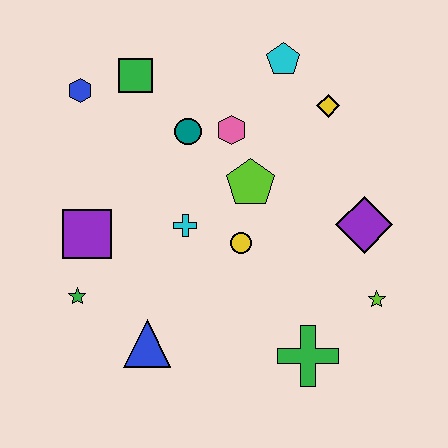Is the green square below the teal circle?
No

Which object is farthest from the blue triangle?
The cyan pentagon is farthest from the blue triangle.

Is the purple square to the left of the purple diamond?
Yes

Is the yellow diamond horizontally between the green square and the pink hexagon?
No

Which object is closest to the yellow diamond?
The cyan pentagon is closest to the yellow diamond.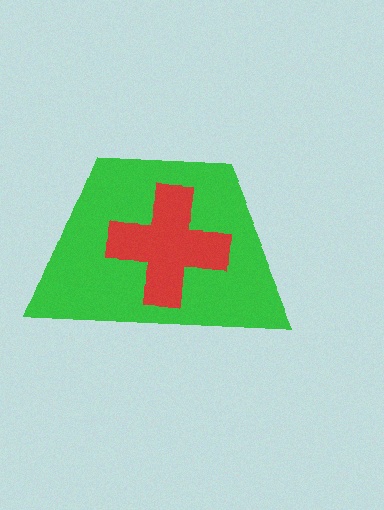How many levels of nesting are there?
2.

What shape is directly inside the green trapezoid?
The red cross.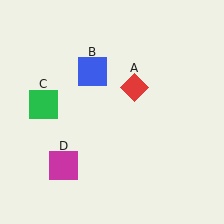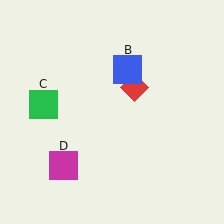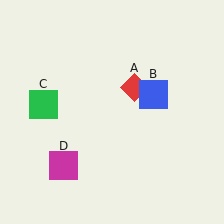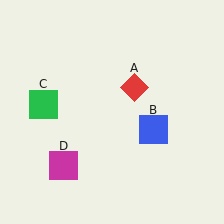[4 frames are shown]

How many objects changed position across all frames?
1 object changed position: blue square (object B).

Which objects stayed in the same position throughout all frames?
Red diamond (object A) and green square (object C) and magenta square (object D) remained stationary.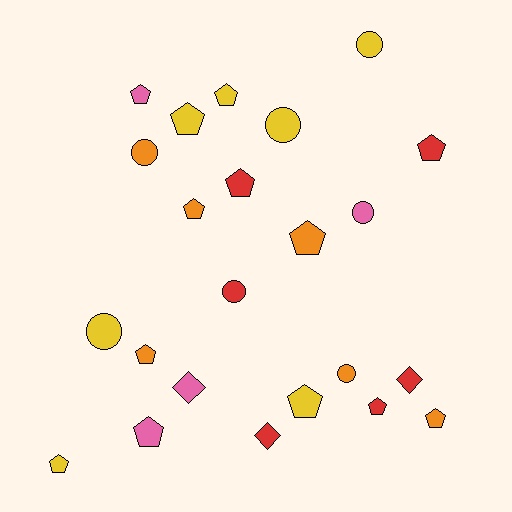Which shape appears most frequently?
Pentagon, with 13 objects.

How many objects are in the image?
There are 23 objects.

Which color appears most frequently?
Yellow, with 7 objects.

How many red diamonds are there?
There are 2 red diamonds.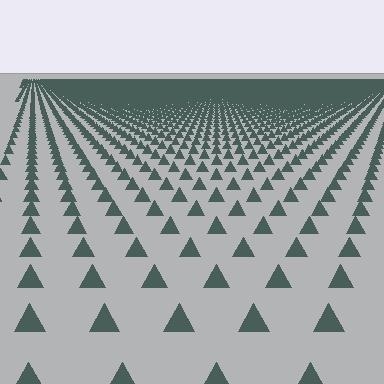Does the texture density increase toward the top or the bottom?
Density increases toward the top.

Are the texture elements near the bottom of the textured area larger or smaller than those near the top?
Larger. Near the bottom, elements are closer to the viewer and appear at a bigger on-screen size.